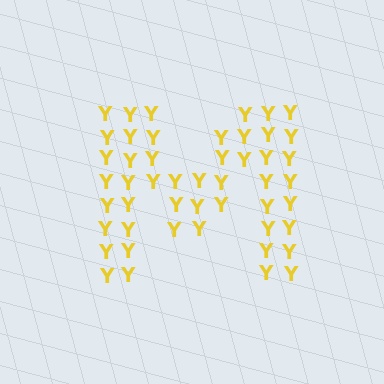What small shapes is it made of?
It is made of small letter Y's.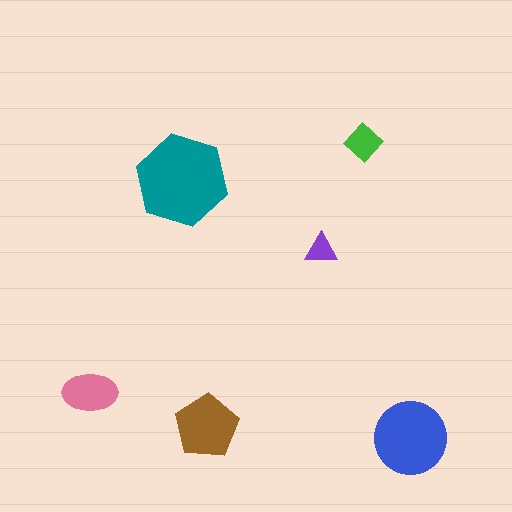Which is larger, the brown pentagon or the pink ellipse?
The brown pentagon.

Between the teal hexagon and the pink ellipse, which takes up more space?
The teal hexagon.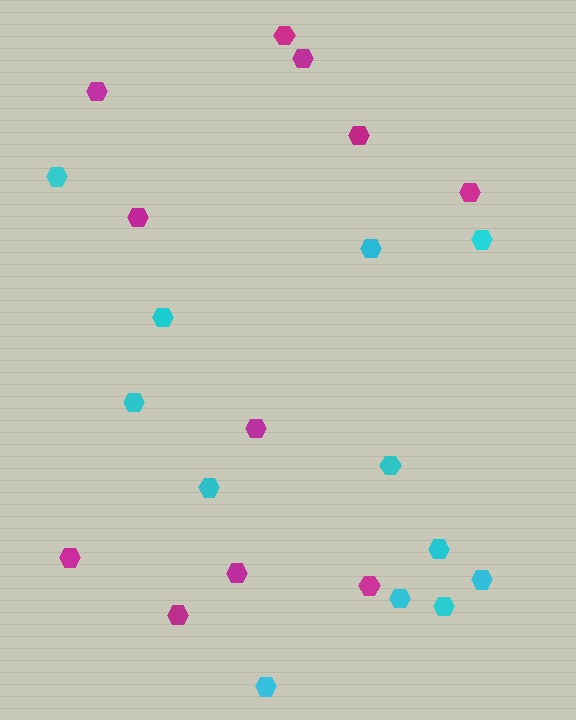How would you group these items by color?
There are 2 groups: one group of magenta hexagons (11) and one group of cyan hexagons (12).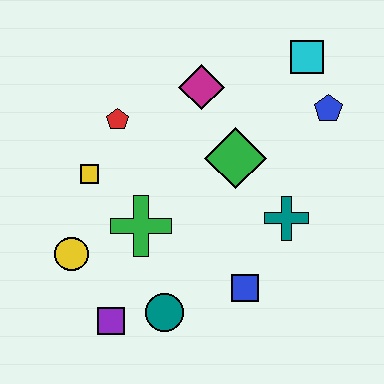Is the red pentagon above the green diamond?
Yes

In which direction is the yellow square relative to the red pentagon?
The yellow square is below the red pentagon.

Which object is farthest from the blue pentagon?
The purple square is farthest from the blue pentagon.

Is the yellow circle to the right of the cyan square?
No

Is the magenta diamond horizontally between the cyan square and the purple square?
Yes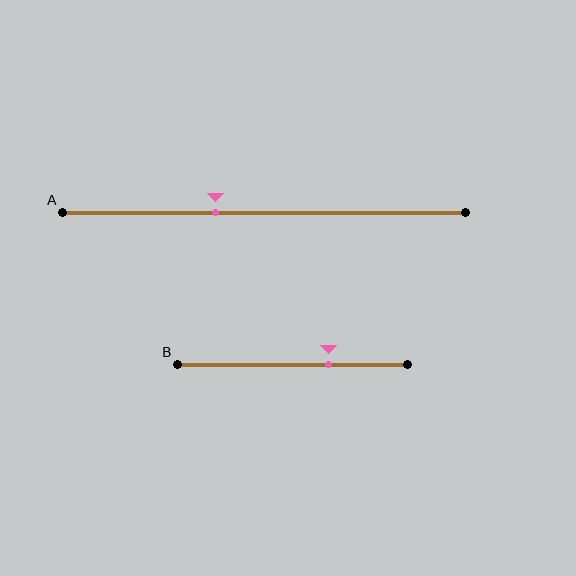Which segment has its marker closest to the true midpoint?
Segment A has its marker closest to the true midpoint.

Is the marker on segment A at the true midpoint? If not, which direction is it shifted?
No, the marker on segment A is shifted to the left by about 12% of the segment length.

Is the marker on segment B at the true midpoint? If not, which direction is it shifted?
No, the marker on segment B is shifted to the right by about 15% of the segment length.